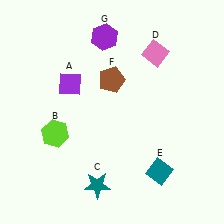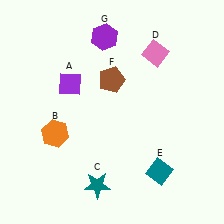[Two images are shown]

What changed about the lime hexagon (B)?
In Image 1, B is lime. In Image 2, it changed to orange.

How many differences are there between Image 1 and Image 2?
There is 1 difference between the two images.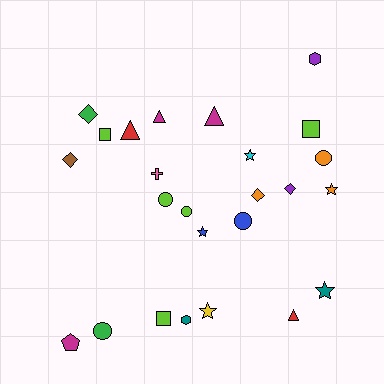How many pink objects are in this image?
There is 1 pink object.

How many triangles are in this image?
There are 4 triangles.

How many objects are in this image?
There are 25 objects.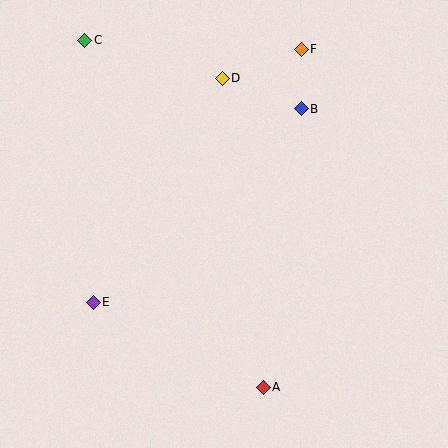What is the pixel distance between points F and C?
The distance between F and C is 217 pixels.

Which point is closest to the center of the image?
Point B at (301, 109) is closest to the center.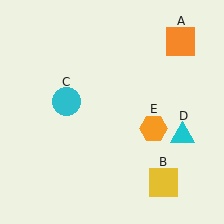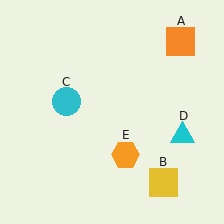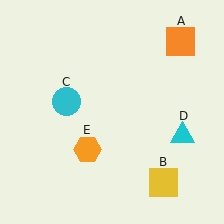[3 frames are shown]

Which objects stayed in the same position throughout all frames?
Orange square (object A) and yellow square (object B) and cyan circle (object C) and cyan triangle (object D) remained stationary.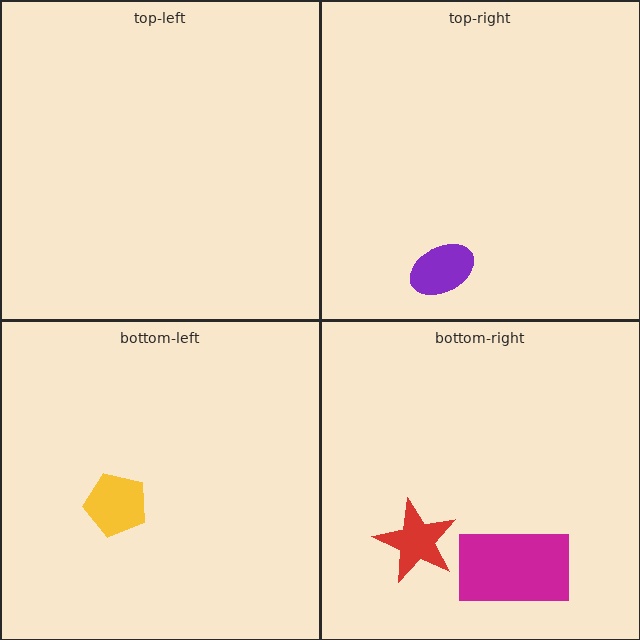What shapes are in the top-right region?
The purple ellipse.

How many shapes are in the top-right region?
1.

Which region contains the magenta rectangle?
The bottom-right region.